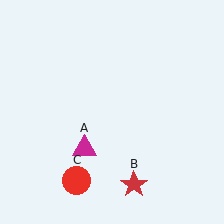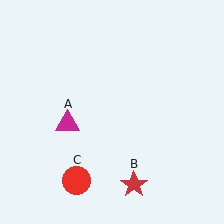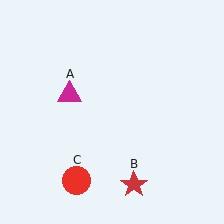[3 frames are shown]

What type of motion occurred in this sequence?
The magenta triangle (object A) rotated clockwise around the center of the scene.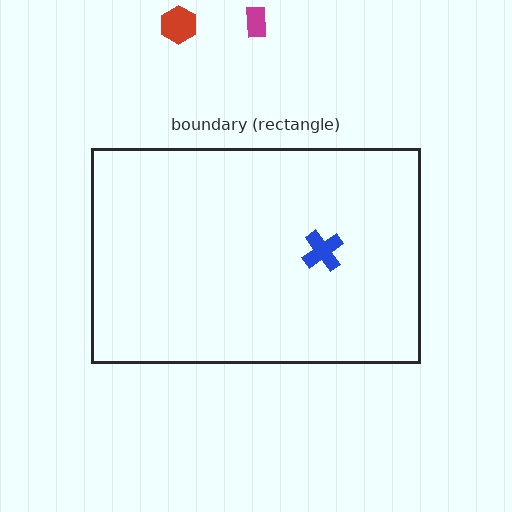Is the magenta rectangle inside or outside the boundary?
Outside.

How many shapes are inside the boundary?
1 inside, 2 outside.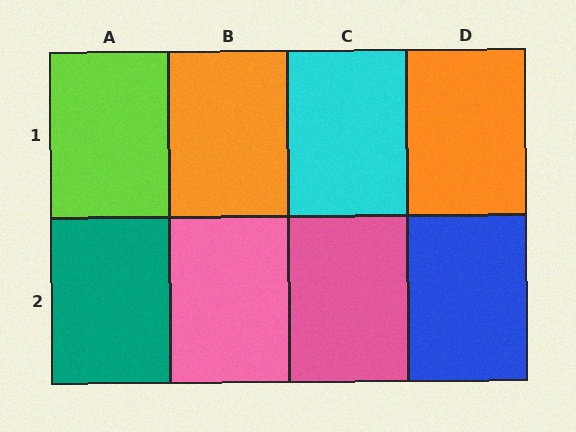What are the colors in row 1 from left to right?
Lime, orange, cyan, orange.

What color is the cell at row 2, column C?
Pink.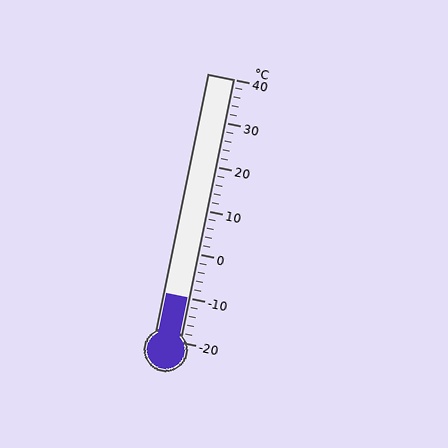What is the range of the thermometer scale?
The thermometer scale ranges from -20°C to 40°C.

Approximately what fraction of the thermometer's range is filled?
The thermometer is filled to approximately 15% of its range.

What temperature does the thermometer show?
The thermometer shows approximately -10°C.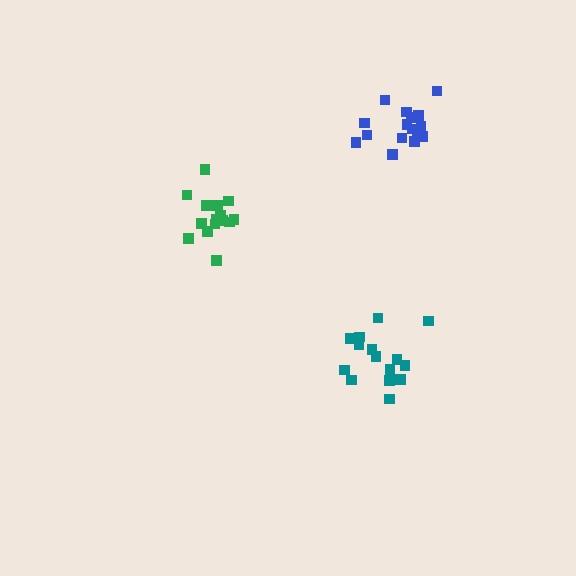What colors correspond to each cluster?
The clusters are colored: teal, green, blue.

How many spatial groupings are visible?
There are 3 spatial groupings.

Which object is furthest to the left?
The green cluster is leftmost.